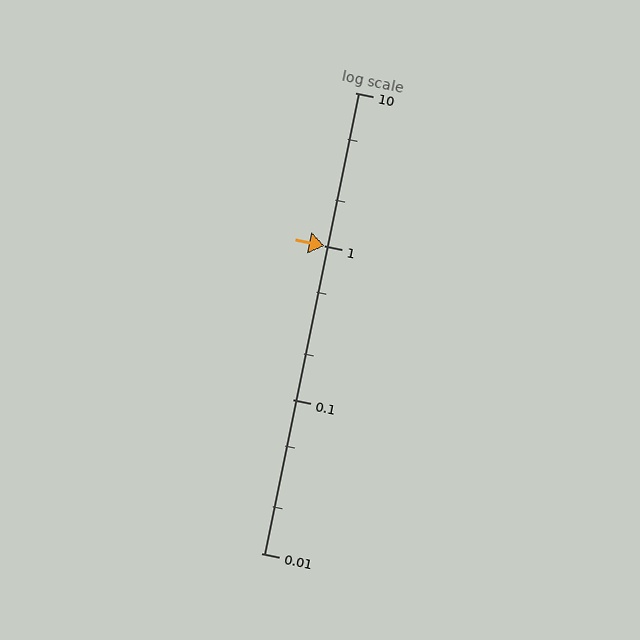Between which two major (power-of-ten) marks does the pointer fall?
The pointer is between 1 and 10.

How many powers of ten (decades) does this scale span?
The scale spans 3 decades, from 0.01 to 10.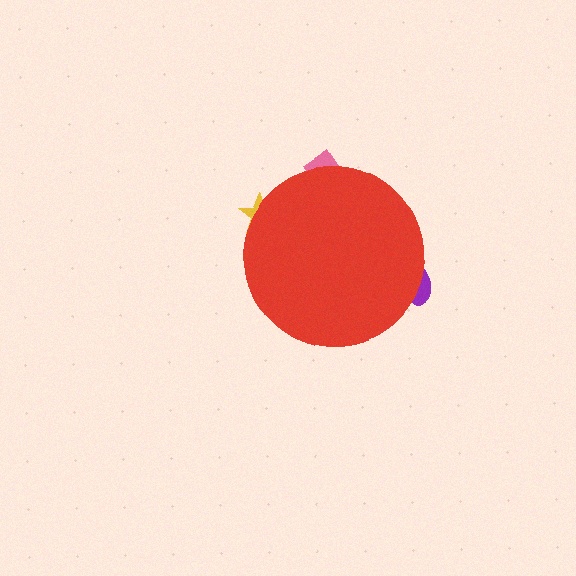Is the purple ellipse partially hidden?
Yes, the purple ellipse is partially hidden behind the red circle.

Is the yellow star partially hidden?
Yes, the yellow star is partially hidden behind the red circle.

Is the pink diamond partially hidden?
Yes, the pink diamond is partially hidden behind the red circle.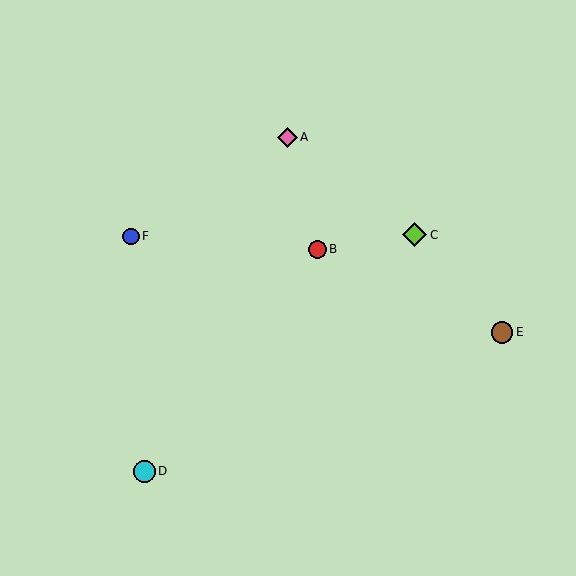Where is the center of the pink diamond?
The center of the pink diamond is at (287, 137).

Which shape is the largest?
The lime diamond (labeled C) is the largest.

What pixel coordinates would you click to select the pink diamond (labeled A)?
Click at (287, 137) to select the pink diamond A.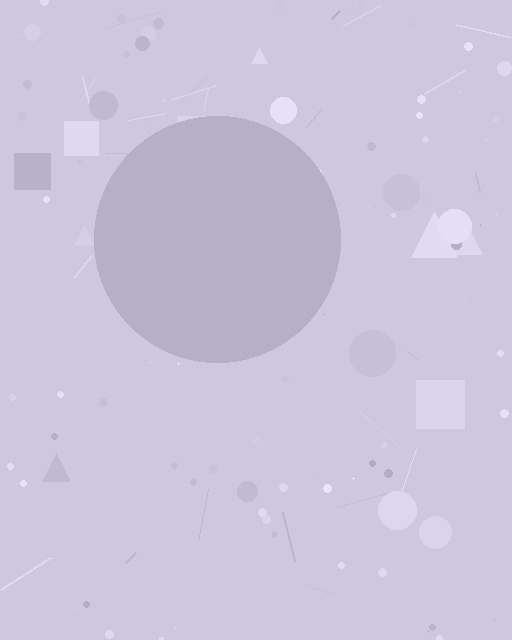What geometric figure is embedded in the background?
A circle is embedded in the background.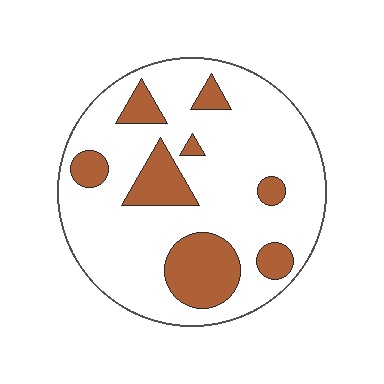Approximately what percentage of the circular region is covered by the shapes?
Approximately 20%.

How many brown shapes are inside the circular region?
8.